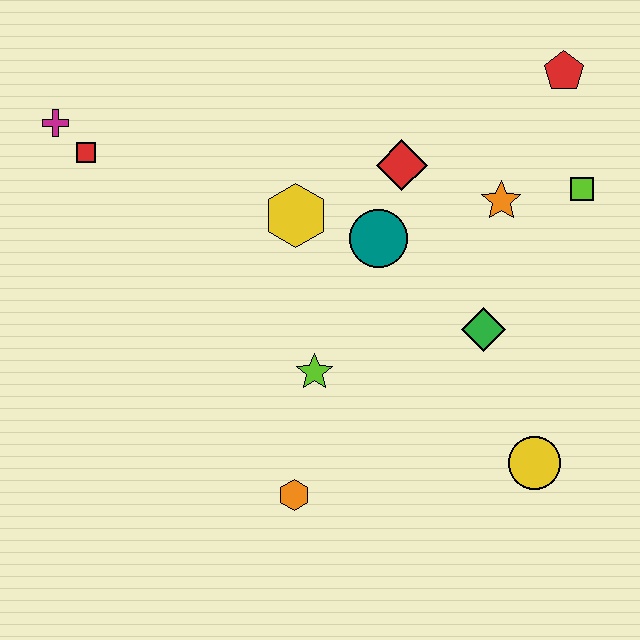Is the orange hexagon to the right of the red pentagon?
No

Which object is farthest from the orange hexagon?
The red pentagon is farthest from the orange hexagon.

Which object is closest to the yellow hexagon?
The teal circle is closest to the yellow hexagon.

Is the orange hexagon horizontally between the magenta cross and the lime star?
Yes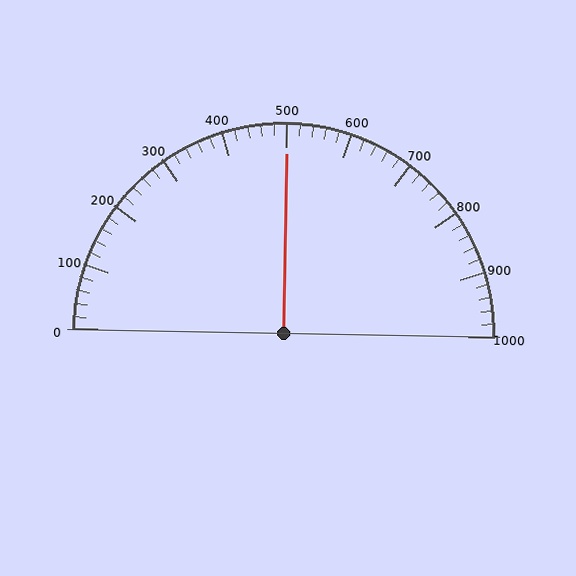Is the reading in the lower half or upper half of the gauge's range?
The reading is in the upper half of the range (0 to 1000).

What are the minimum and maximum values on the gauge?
The gauge ranges from 0 to 1000.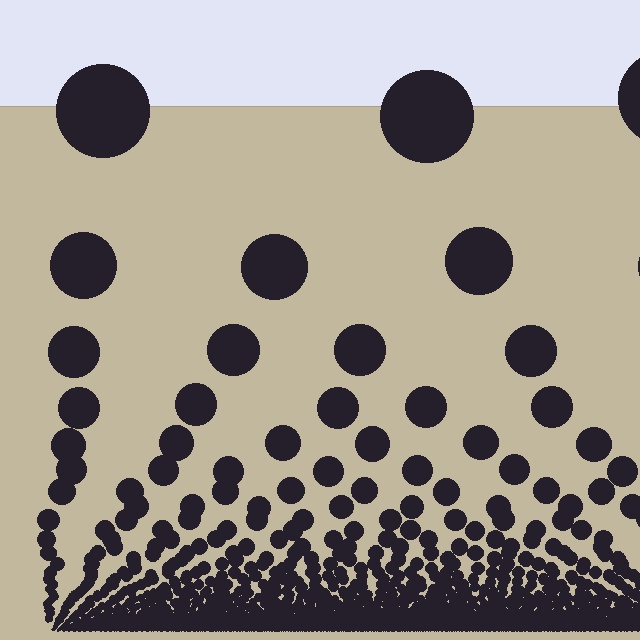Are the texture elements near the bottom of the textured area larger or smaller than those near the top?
Smaller. The gradient is inverted — elements near the bottom are smaller and denser.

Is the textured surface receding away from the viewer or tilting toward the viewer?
The surface appears to tilt toward the viewer. Texture elements get larger and sparser toward the top.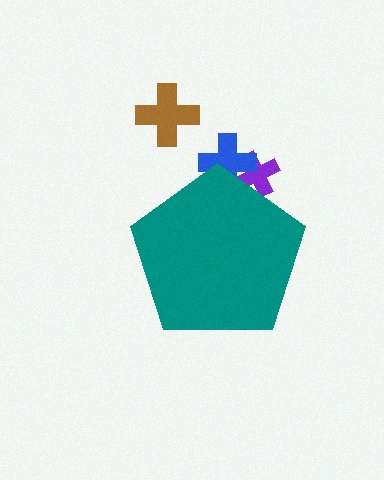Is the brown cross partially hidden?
No, the brown cross is fully visible.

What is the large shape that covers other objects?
A teal pentagon.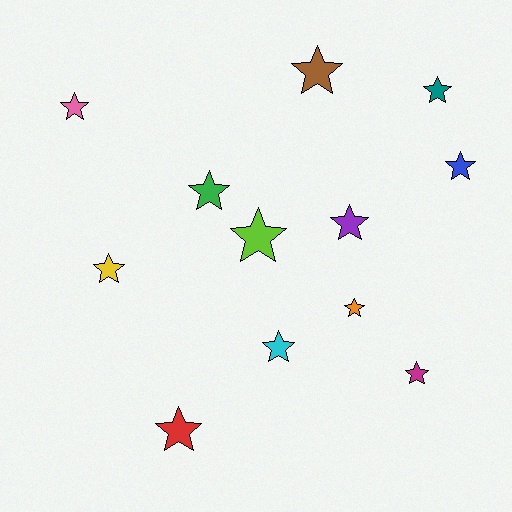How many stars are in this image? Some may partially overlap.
There are 12 stars.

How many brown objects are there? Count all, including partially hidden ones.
There is 1 brown object.